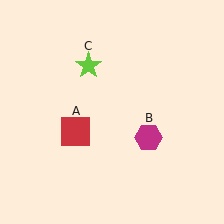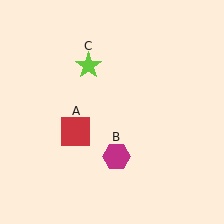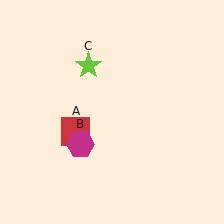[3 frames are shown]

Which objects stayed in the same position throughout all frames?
Red square (object A) and lime star (object C) remained stationary.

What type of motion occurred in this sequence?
The magenta hexagon (object B) rotated clockwise around the center of the scene.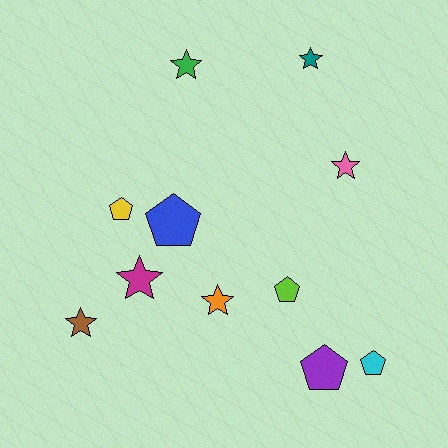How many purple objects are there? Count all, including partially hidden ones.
There is 1 purple object.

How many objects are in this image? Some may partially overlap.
There are 11 objects.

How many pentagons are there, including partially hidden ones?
There are 5 pentagons.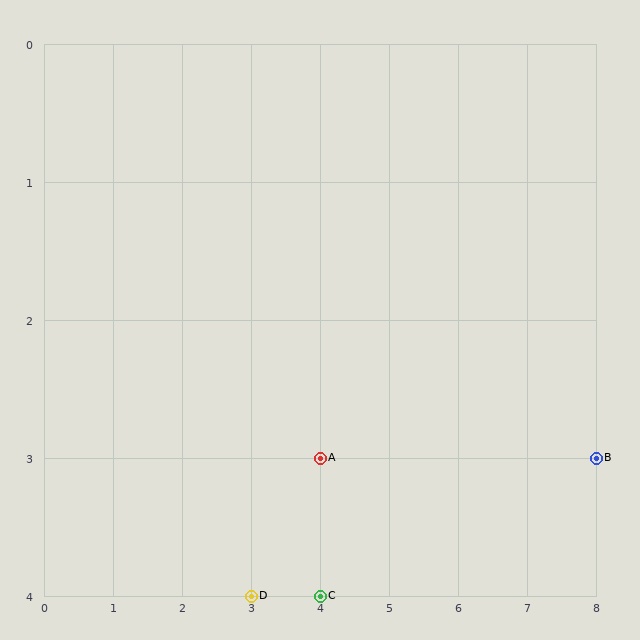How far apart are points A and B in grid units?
Points A and B are 4 columns apart.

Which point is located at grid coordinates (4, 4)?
Point C is at (4, 4).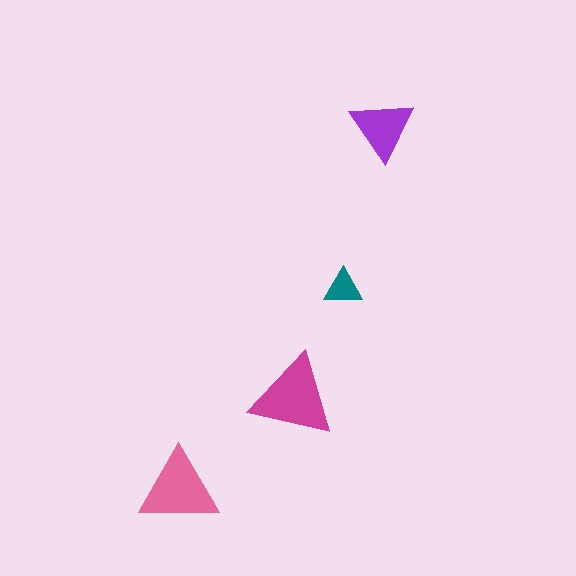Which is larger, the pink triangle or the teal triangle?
The pink one.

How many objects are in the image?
There are 4 objects in the image.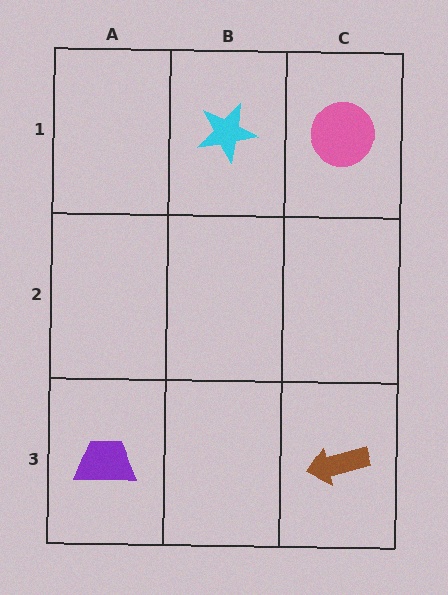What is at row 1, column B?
A cyan star.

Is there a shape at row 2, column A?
No, that cell is empty.